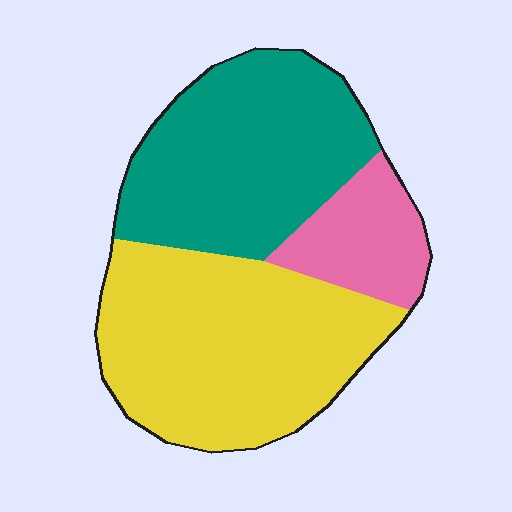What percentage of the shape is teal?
Teal covers 39% of the shape.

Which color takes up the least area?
Pink, at roughly 15%.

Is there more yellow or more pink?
Yellow.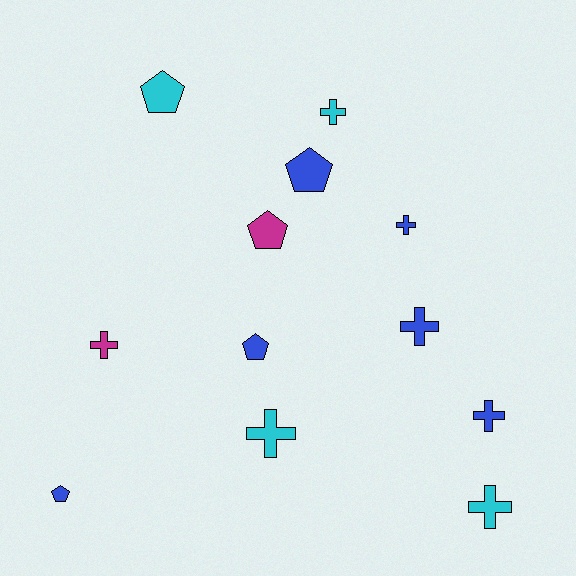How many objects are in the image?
There are 12 objects.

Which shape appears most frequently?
Cross, with 7 objects.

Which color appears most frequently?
Blue, with 6 objects.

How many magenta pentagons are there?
There is 1 magenta pentagon.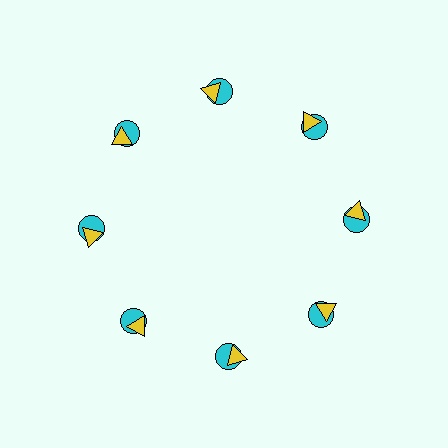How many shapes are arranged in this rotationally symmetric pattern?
There are 16 shapes, arranged in 8 groups of 2.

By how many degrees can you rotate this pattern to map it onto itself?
The pattern maps onto itself every 45 degrees of rotation.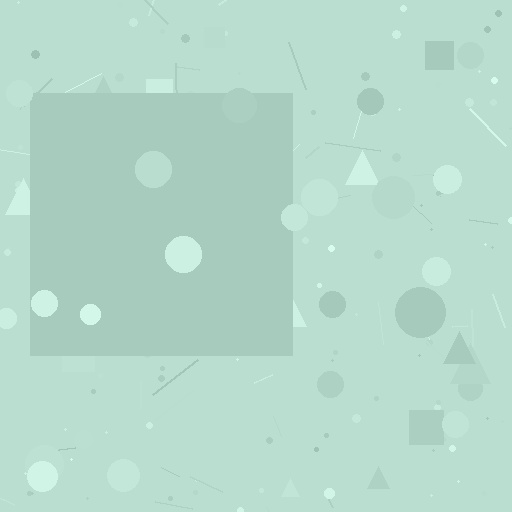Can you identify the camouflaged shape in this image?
The camouflaged shape is a square.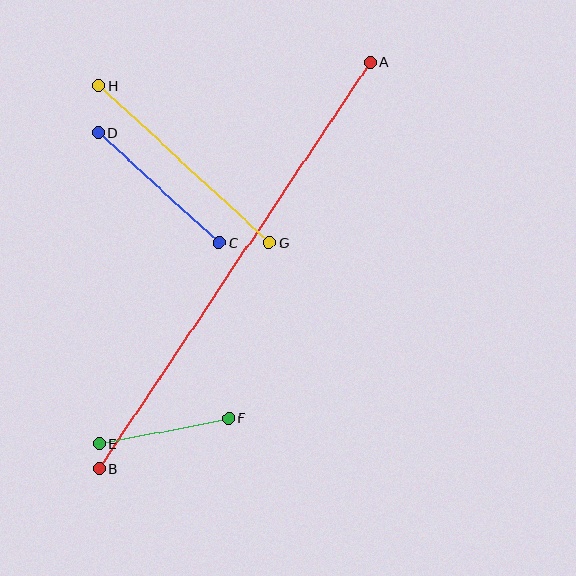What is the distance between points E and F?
The distance is approximately 132 pixels.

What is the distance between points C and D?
The distance is approximately 164 pixels.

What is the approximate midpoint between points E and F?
The midpoint is at approximately (164, 431) pixels.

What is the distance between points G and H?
The distance is approximately 232 pixels.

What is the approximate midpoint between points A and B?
The midpoint is at approximately (234, 265) pixels.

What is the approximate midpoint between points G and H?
The midpoint is at approximately (184, 164) pixels.